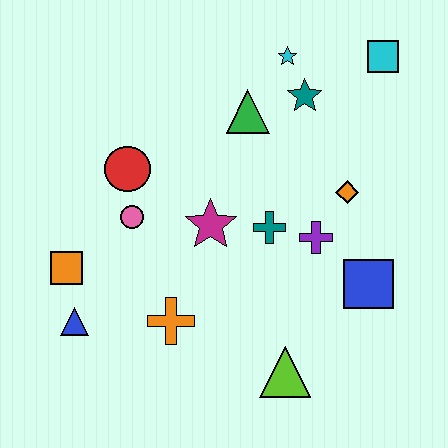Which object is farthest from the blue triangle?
The cyan square is farthest from the blue triangle.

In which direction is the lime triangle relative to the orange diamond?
The lime triangle is below the orange diamond.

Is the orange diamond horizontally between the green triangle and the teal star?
No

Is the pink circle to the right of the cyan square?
No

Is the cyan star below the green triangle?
No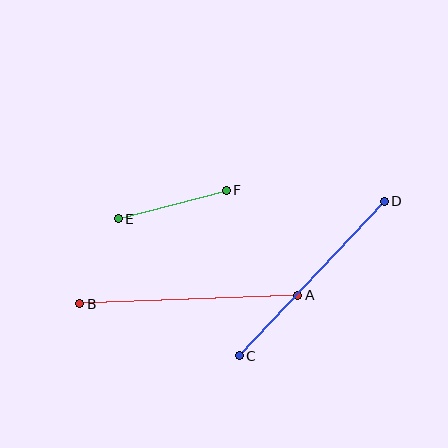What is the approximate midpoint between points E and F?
The midpoint is at approximately (172, 205) pixels.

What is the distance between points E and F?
The distance is approximately 112 pixels.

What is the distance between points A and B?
The distance is approximately 218 pixels.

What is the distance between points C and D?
The distance is approximately 212 pixels.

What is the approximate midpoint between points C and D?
The midpoint is at approximately (312, 279) pixels.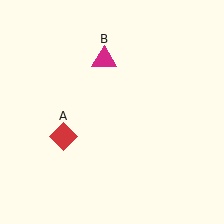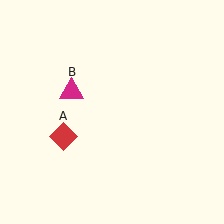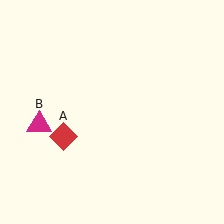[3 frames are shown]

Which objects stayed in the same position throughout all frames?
Red diamond (object A) remained stationary.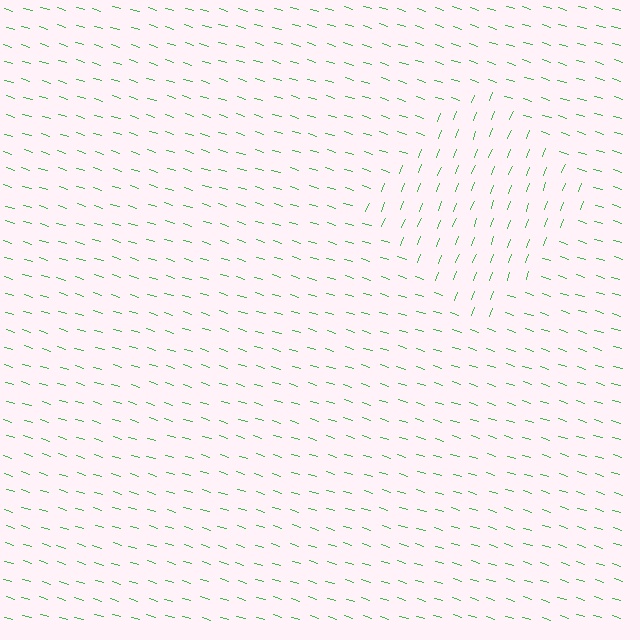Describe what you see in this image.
The image is filled with small green line segments. A diamond region in the image has lines oriented differently from the surrounding lines, creating a visible texture boundary.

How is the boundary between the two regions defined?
The boundary is defined purely by a change in line orientation (approximately 86 degrees difference). All lines are the same color and thickness.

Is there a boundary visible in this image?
Yes, there is a texture boundary formed by a change in line orientation.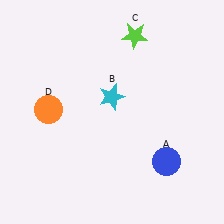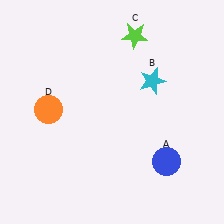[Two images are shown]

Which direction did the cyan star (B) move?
The cyan star (B) moved right.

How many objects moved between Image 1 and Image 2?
1 object moved between the two images.